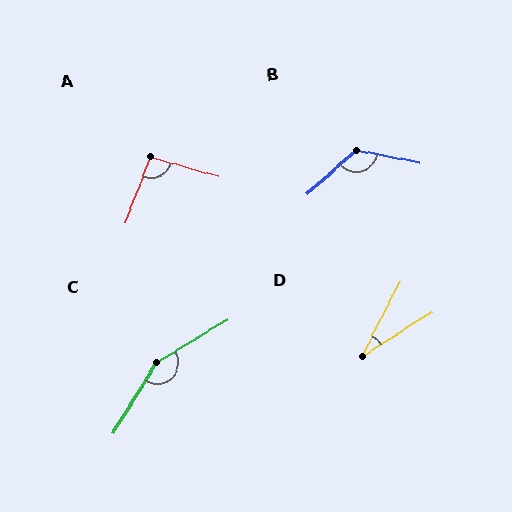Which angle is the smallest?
D, at approximately 31 degrees.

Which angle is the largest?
C, at approximately 152 degrees.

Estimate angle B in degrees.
Approximately 127 degrees.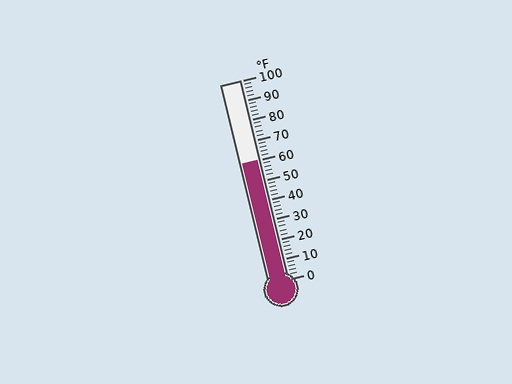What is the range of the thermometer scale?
The thermometer scale ranges from 0°F to 100°F.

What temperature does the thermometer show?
The thermometer shows approximately 60°F.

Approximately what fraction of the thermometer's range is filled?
The thermometer is filled to approximately 60% of its range.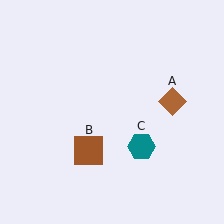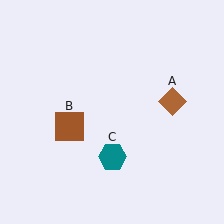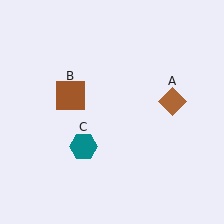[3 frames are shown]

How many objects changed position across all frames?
2 objects changed position: brown square (object B), teal hexagon (object C).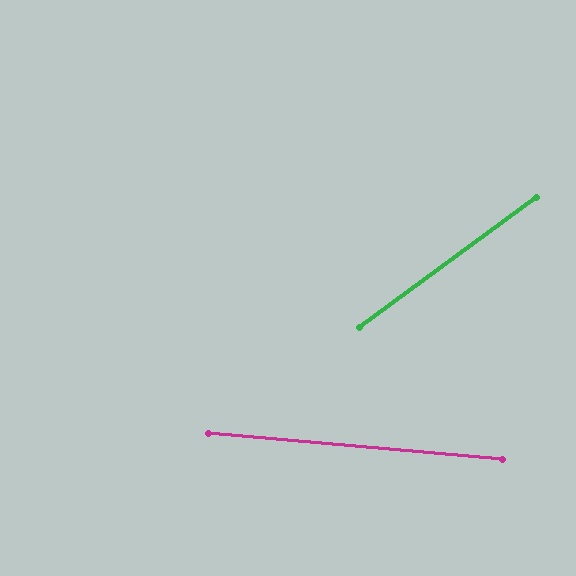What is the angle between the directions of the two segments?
Approximately 41 degrees.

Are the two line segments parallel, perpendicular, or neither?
Neither parallel nor perpendicular — they differ by about 41°.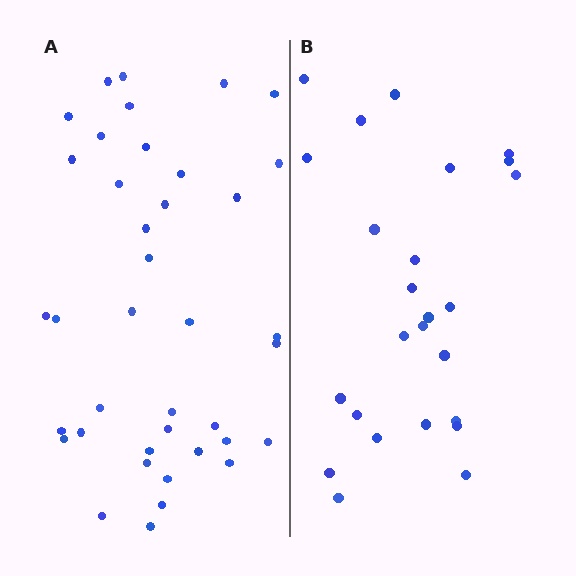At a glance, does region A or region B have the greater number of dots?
Region A (the left region) has more dots.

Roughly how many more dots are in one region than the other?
Region A has approximately 15 more dots than region B.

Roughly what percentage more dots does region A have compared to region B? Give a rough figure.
About 55% more.